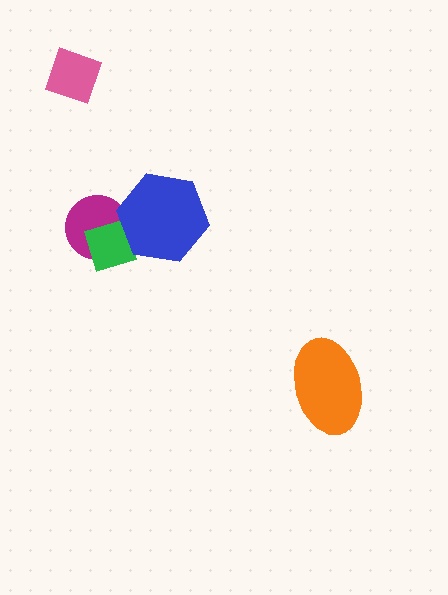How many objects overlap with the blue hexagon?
2 objects overlap with the blue hexagon.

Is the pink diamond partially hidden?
No, no other shape covers it.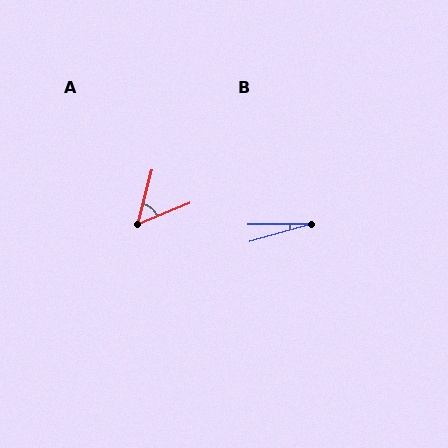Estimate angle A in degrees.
Approximately 54 degrees.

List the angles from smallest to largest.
B (15°), A (54°).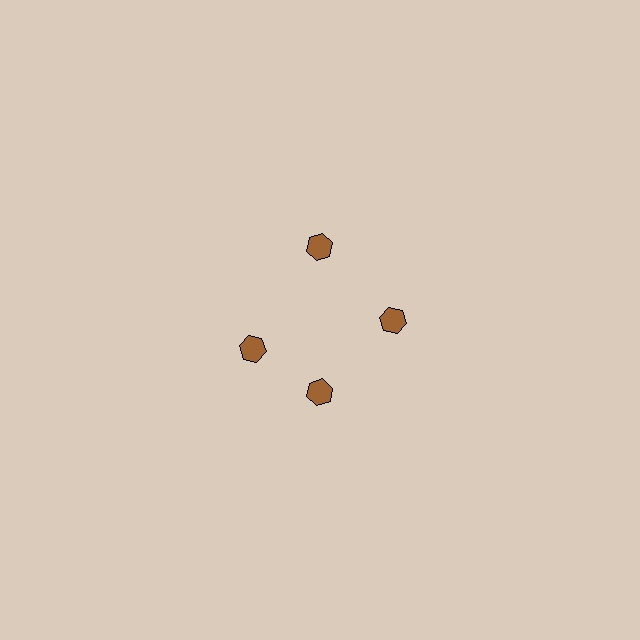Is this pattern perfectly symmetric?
No. The 4 brown hexagons are arranged in a ring, but one element near the 9 o'clock position is rotated out of alignment along the ring, breaking the 4-fold rotational symmetry.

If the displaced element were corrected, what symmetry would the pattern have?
It would have 4-fold rotational symmetry — the pattern would map onto itself every 90 degrees.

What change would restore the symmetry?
The symmetry would be restored by rotating it back into even spacing with its neighbors so that all 4 hexagons sit at equal angles and equal distance from the center.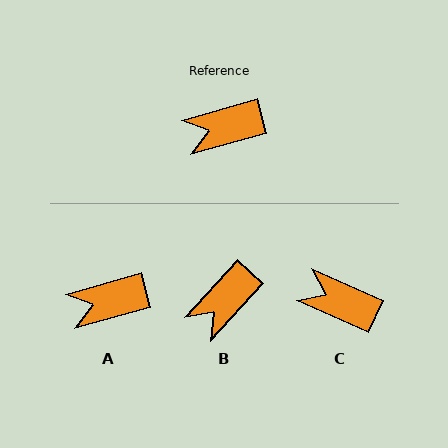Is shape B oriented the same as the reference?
No, it is off by about 32 degrees.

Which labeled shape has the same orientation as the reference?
A.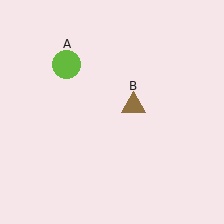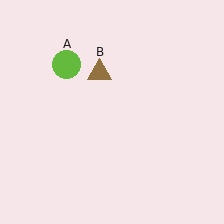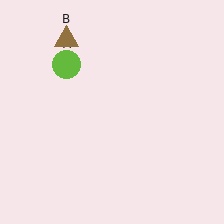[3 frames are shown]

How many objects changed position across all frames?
1 object changed position: brown triangle (object B).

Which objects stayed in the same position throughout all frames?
Lime circle (object A) remained stationary.